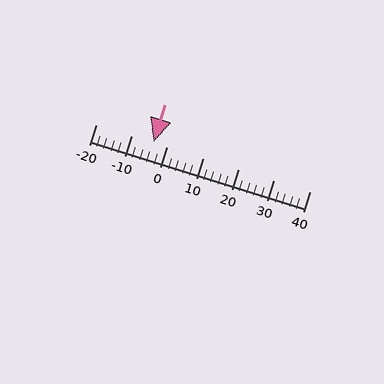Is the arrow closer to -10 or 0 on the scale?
The arrow is closer to 0.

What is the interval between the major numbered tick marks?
The major tick marks are spaced 10 units apart.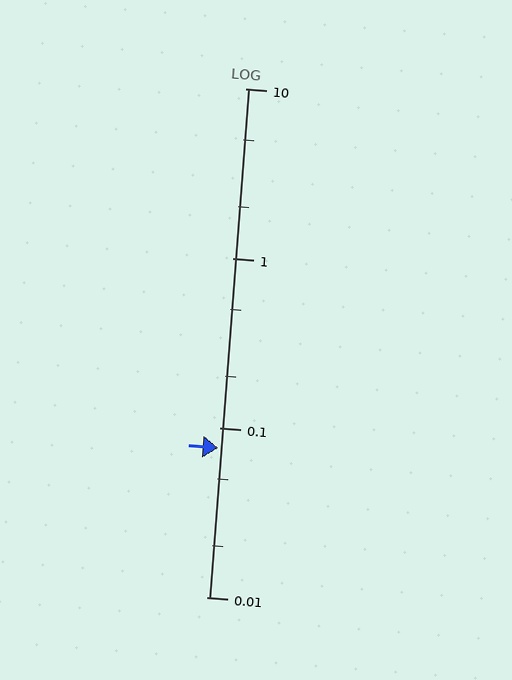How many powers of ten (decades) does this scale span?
The scale spans 3 decades, from 0.01 to 10.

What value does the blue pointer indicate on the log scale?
The pointer indicates approximately 0.076.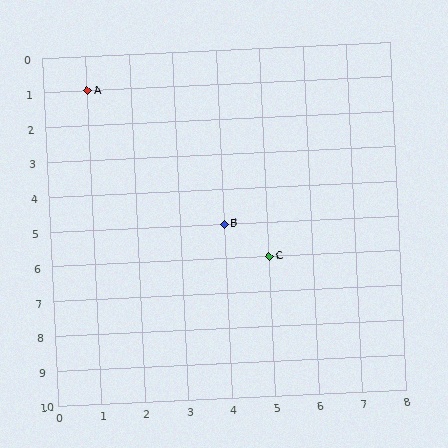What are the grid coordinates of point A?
Point A is at grid coordinates (1, 1).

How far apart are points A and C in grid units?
Points A and C are 4 columns and 5 rows apart (about 6.4 grid units diagonally).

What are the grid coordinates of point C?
Point C is at grid coordinates (5, 6).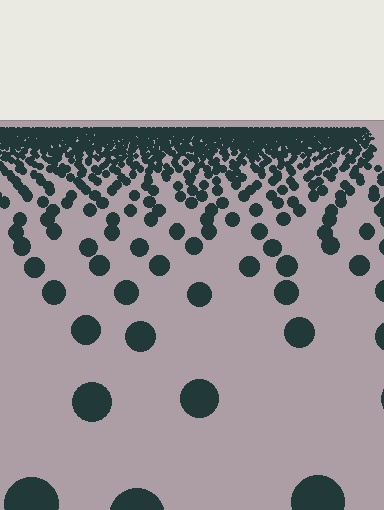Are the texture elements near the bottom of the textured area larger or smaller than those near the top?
Larger. Near the bottom, elements are closer to the viewer and appear at a bigger on-screen size.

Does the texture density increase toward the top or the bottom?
Density increases toward the top.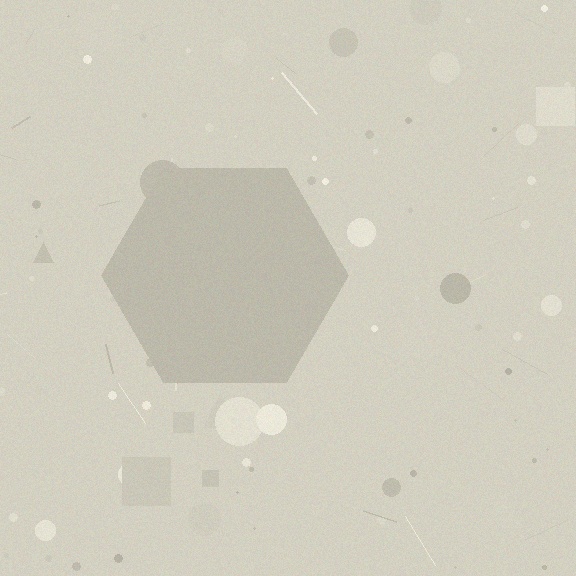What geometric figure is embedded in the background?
A hexagon is embedded in the background.